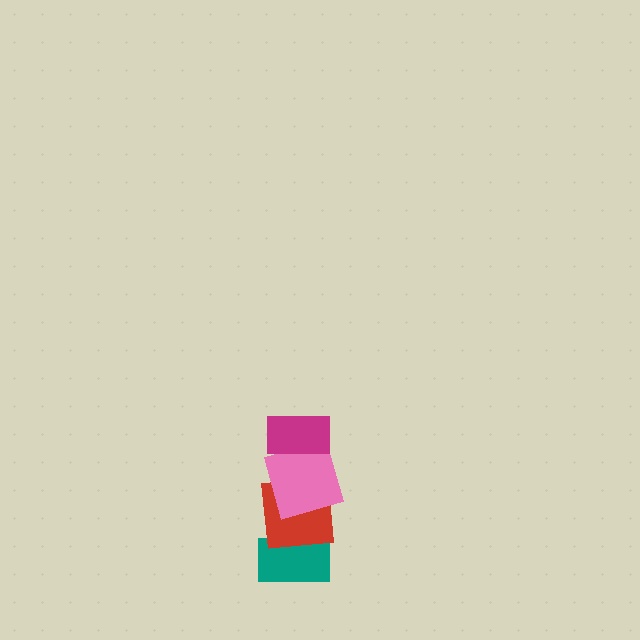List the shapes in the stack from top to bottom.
From top to bottom: the magenta rectangle, the pink square, the red square, the teal rectangle.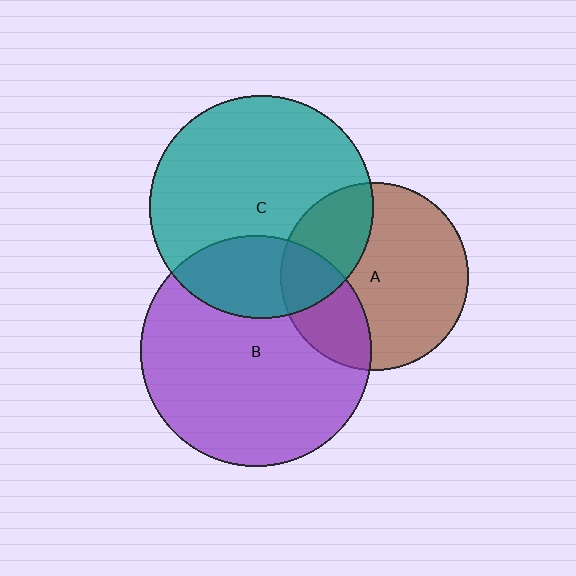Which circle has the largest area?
Circle B (purple).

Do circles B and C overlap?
Yes.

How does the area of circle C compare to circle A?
Approximately 1.4 times.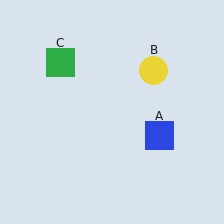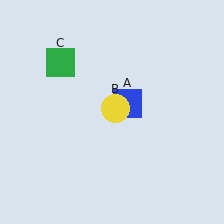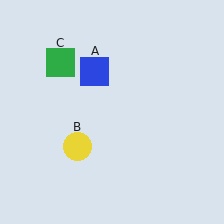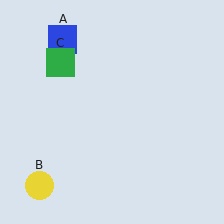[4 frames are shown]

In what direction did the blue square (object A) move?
The blue square (object A) moved up and to the left.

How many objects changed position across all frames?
2 objects changed position: blue square (object A), yellow circle (object B).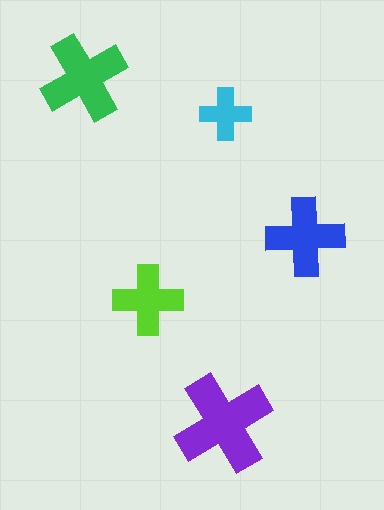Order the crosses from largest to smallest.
the purple one, the green one, the blue one, the lime one, the cyan one.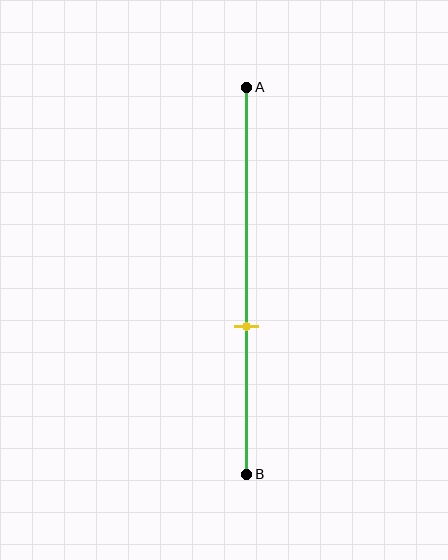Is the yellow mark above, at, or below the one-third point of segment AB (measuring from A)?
The yellow mark is below the one-third point of segment AB.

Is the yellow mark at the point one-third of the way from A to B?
No, the mark is at about 60% from A, not at the 33% one-third point.